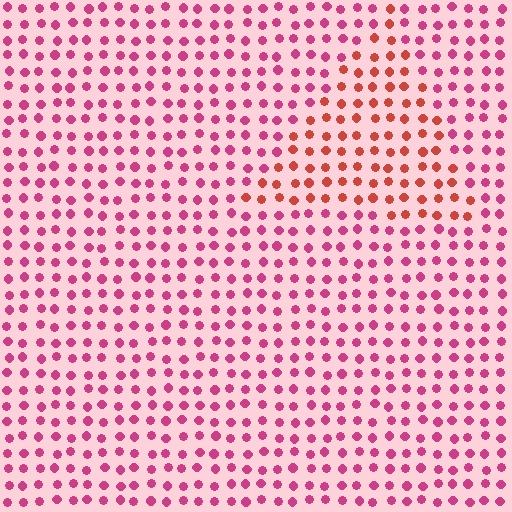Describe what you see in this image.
The image is filled with small magenta elements in a uniform arrangement. A triangle-shaped region is visible where the elements are tinted to a slightly different hue, forming a subtle color boundary.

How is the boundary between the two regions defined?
The boundary is defined purely by a slight shift in hue (about 34 degrees). Spacing, size, and orientation are identical on both sides.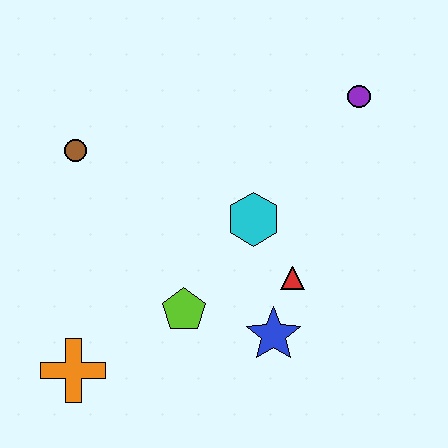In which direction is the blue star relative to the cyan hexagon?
The blue star is below the cyan hexagon.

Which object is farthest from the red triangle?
The brown circle is farthest from the red triangle.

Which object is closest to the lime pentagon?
The blue star is closest to the lime pentagon.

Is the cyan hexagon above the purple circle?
No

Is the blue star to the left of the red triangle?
Yes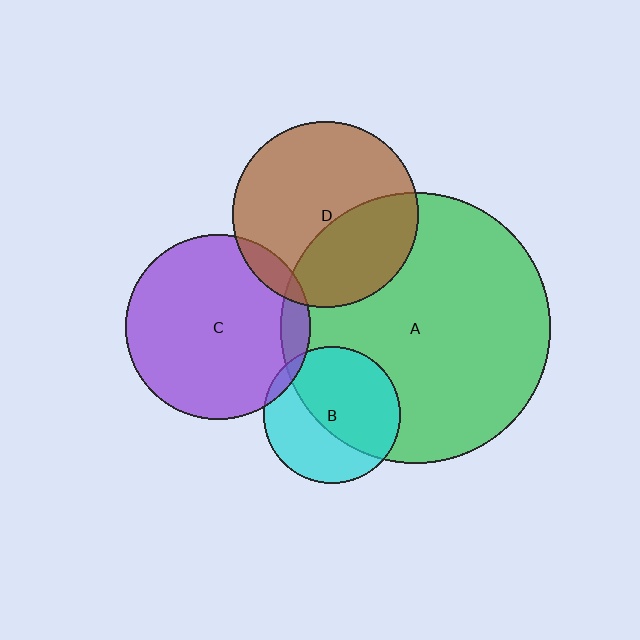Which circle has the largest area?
Circle A (green).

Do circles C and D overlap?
Yes.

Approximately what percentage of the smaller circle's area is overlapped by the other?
Approximately 10%.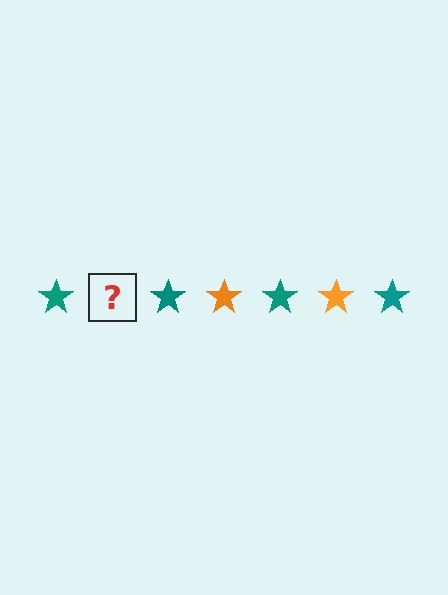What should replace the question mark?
The question mark should be replaced with an orange star.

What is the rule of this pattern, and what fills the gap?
The rule is that the pattern cycles through teal, orange stars. The gap should be filled with an orange star.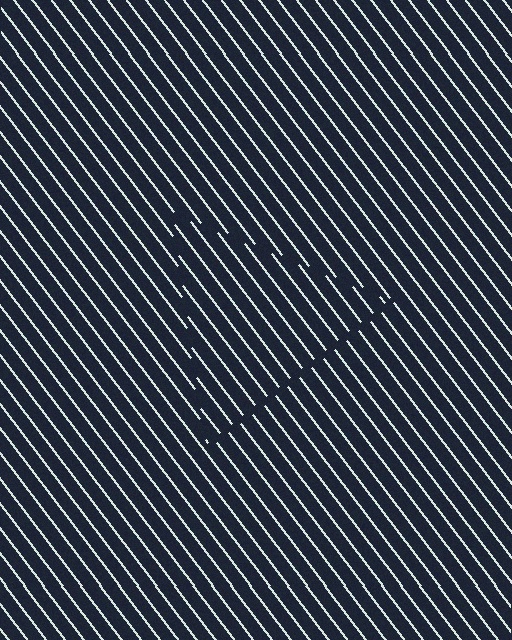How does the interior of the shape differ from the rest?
The interior of the shape contains the same grating, shifted by half a period — the contour is defined by the phase discontinuity where line-ends from the inner and outer gratings abut.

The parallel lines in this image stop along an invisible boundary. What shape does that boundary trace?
An illusory triangle. The interior of the shape contains the same grating, shifted by half a period — the contour is defined by the phase discontinuity where line-ends from the inner and outer gratings abut.